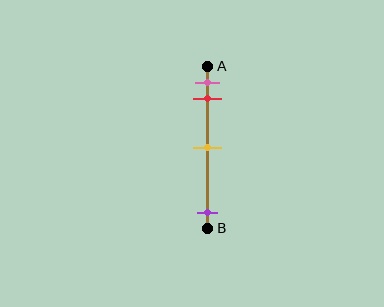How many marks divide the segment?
There are 4 marks dividing the segment.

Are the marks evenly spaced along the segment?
No, the marks are not evenly spaced.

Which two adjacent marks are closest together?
The pink and red marks are the closest adjacent pair.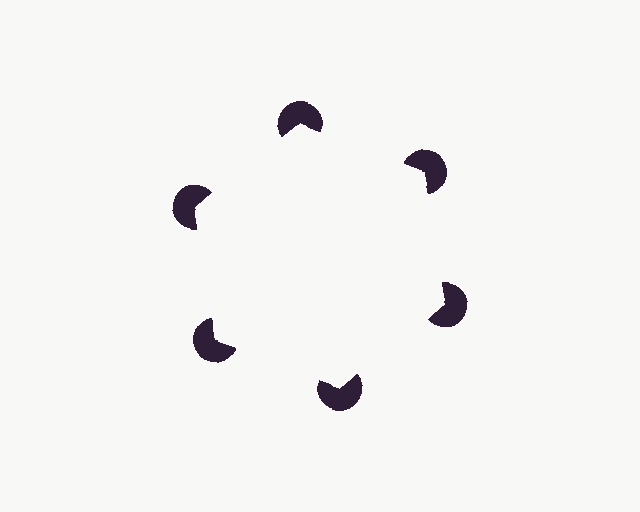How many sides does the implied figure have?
6 sides.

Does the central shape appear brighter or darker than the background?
It typically appears slightly brighter than the background, even though no actual brightness change is drawn.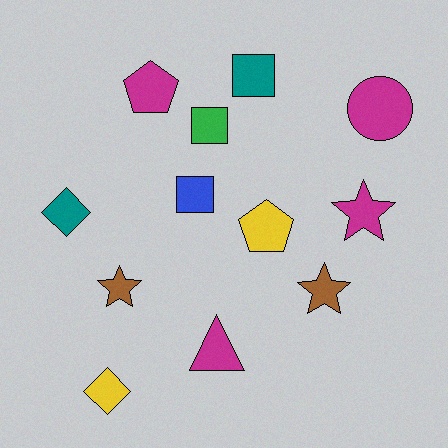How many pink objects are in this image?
There are no pink objects.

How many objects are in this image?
There are 12 objects.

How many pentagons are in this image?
There are 2 pentagons.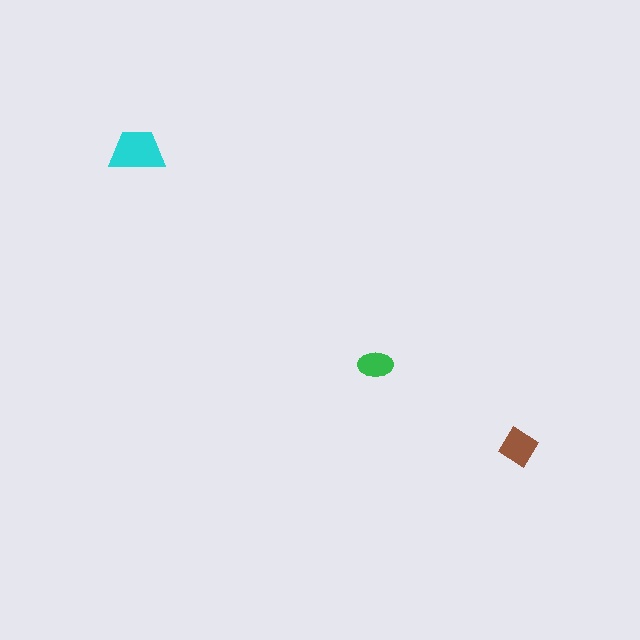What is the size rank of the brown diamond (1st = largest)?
2nd.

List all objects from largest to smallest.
The cyan trapezoid, the brown diamond, the green ellipse.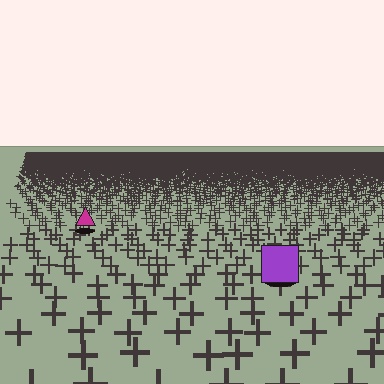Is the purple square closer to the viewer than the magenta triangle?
Yes. The purple square is closer — you can tell from the texture gradient: the ground texture is coarser near it.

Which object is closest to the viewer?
The purple square is closest. The texture marks near it are larger and more spread out.